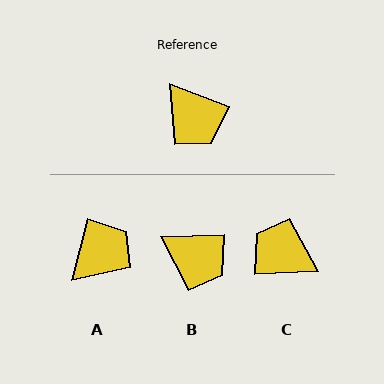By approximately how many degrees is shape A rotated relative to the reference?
Approximately 97 degrees counter-clockwise.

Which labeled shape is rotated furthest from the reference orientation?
C, about 156 degrees away.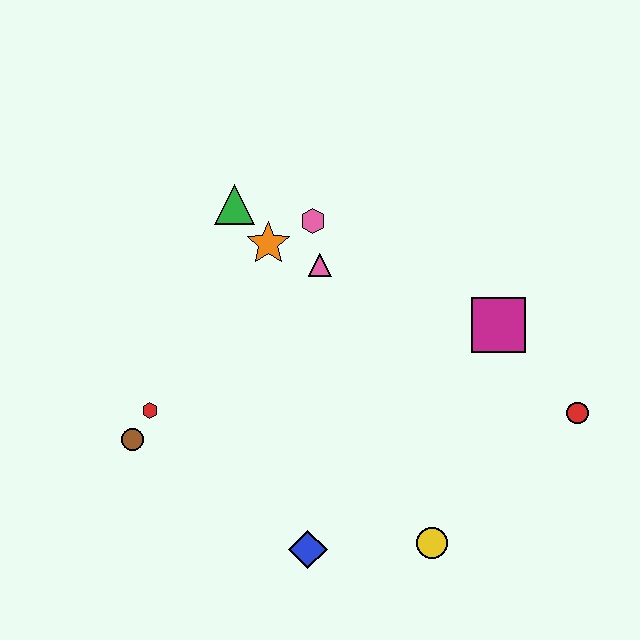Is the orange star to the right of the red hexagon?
Yes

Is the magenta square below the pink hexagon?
Yes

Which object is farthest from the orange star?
The red circle is farthest from the orange star.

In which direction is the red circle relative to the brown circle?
The red circle is to the right of the brown circle.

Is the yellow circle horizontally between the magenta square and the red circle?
No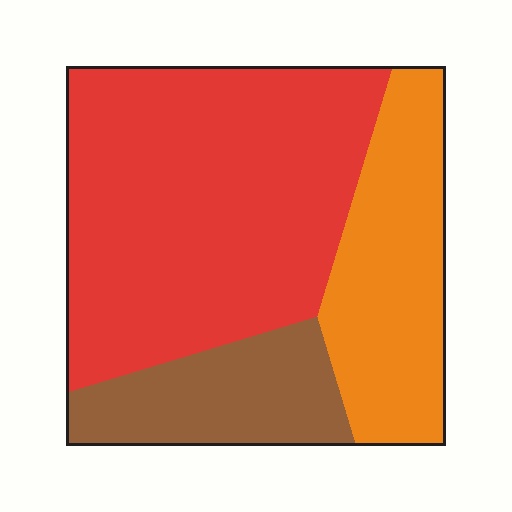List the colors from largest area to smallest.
From largest to smallest: red, orange, brown.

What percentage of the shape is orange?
Orange covers 26% of the shape.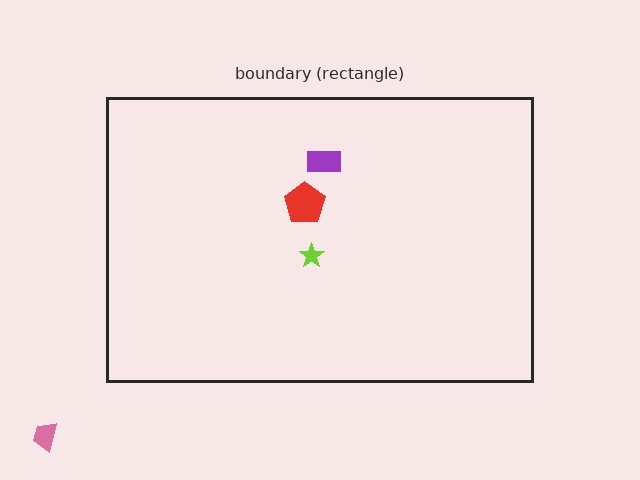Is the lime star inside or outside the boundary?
Inside.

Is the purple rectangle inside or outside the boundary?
Inside.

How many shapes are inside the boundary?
3 inside, 1 outside.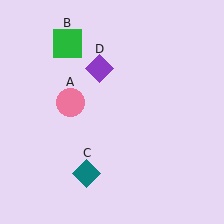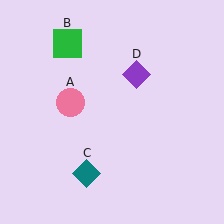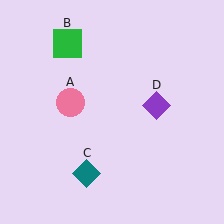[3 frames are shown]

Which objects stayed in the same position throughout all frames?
Pink circle (object A) and green square (object B) and teal diamond (object C) remained stationary.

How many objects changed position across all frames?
1 object changed position: purple diamond (object D).